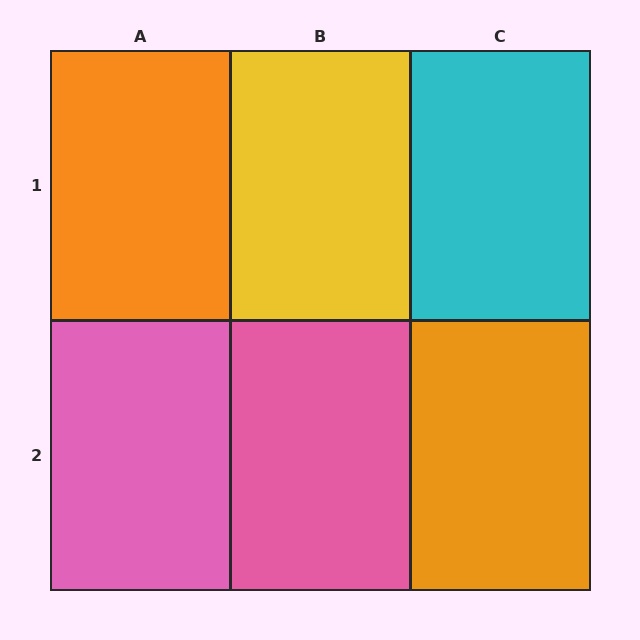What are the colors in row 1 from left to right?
Orange, yellow, cyan.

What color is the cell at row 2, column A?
Pink.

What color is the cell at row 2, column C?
Orange.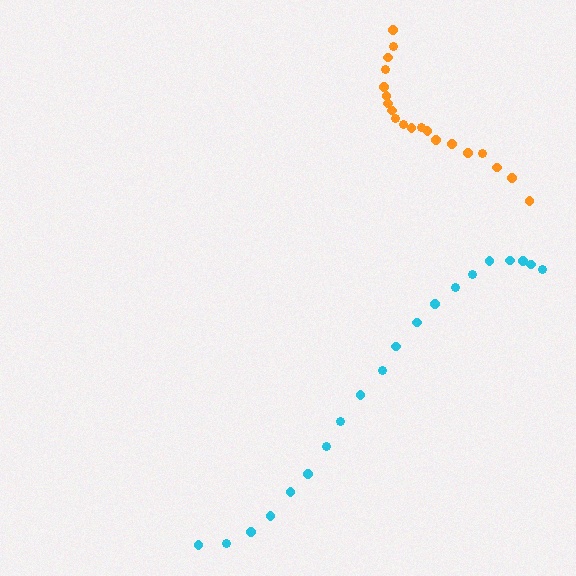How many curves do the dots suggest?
There are 2 distinct paths.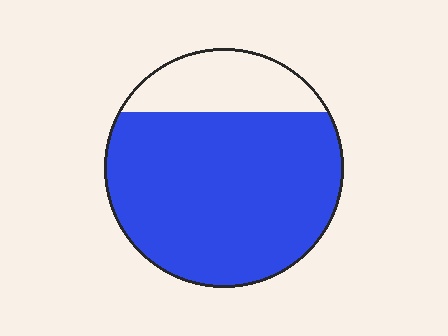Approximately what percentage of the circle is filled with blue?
Approximately 80%.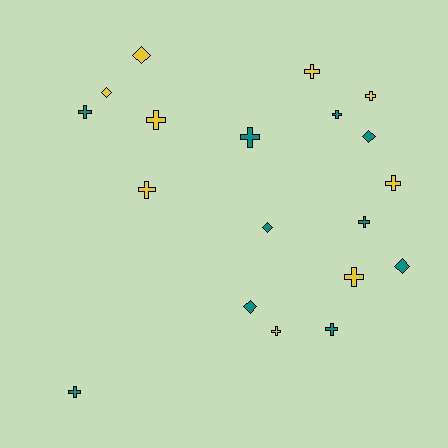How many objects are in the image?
There are 19 objects.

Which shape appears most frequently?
Cross, with 13 objects.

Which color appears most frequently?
Teal, with 10 objects.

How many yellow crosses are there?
There are 7 yellow crosses.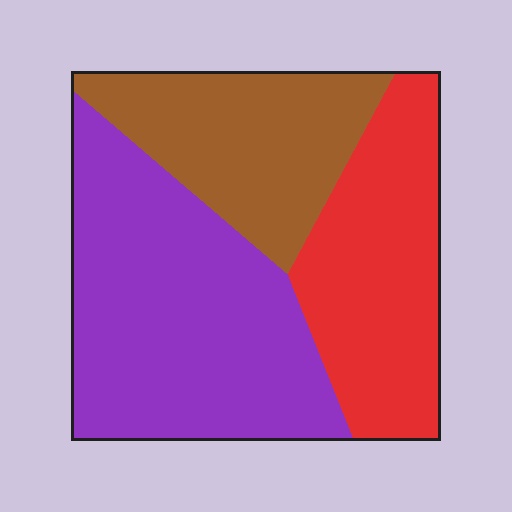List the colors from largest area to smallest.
From largest to smallest: purple, red, brown.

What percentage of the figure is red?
Red covers around 30% of the figure.